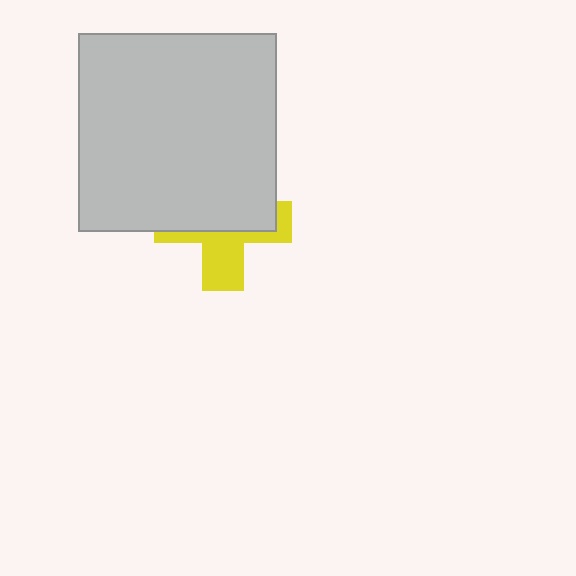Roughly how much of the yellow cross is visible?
A small part of it is visible (roughly 42%).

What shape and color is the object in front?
The object in front is a light gray square.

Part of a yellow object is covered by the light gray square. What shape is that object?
It is a cross.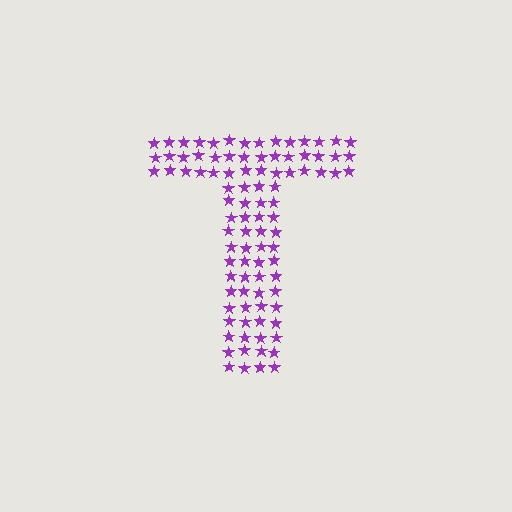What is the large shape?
The large shape is the letter T.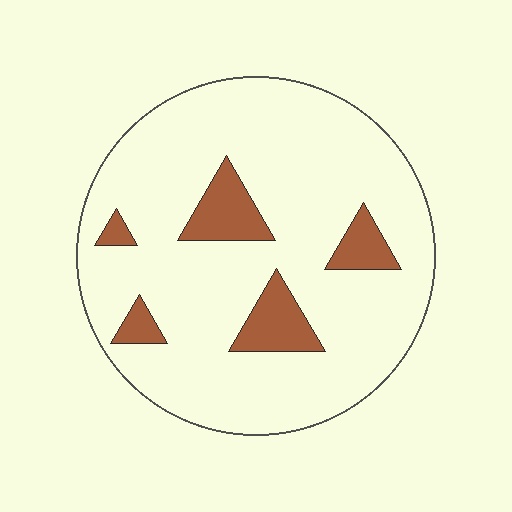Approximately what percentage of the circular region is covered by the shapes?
Approximately 15%.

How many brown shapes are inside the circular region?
5.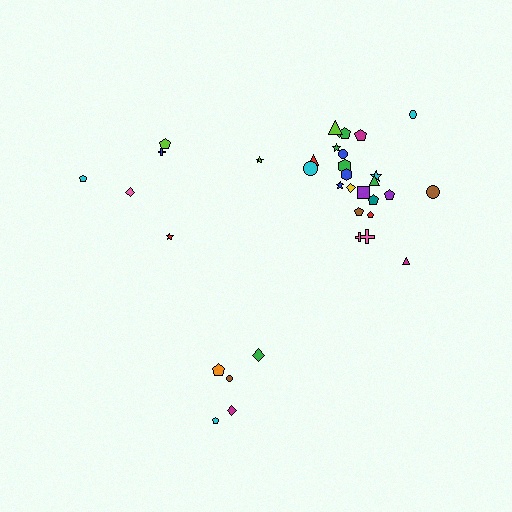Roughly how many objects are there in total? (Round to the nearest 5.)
Roughly 35 objects in total.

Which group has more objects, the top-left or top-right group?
The top-right group.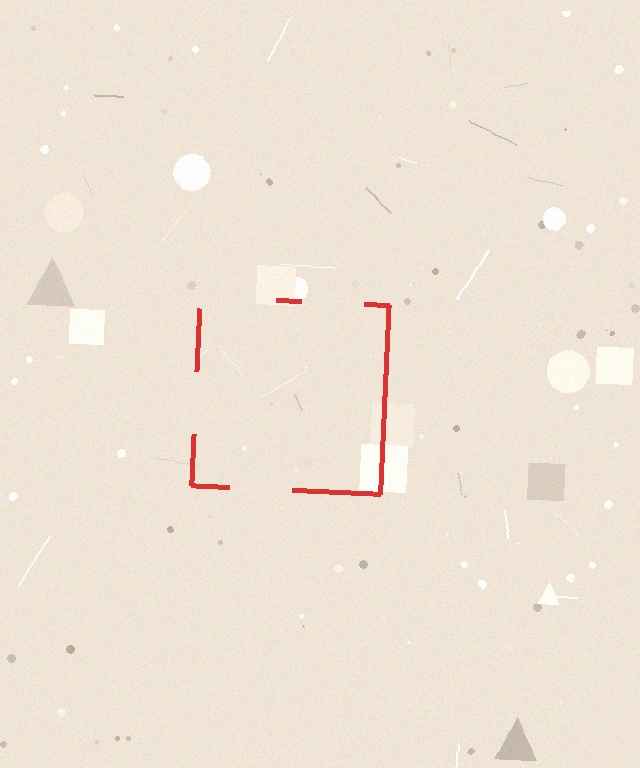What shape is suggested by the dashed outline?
The dashed outline suggests a square.